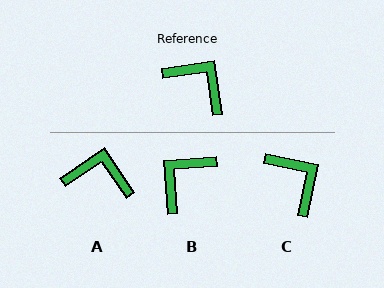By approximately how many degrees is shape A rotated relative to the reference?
Approximately 26 degrees counter-clockwise.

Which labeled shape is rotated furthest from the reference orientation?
B, about 86 degrees away.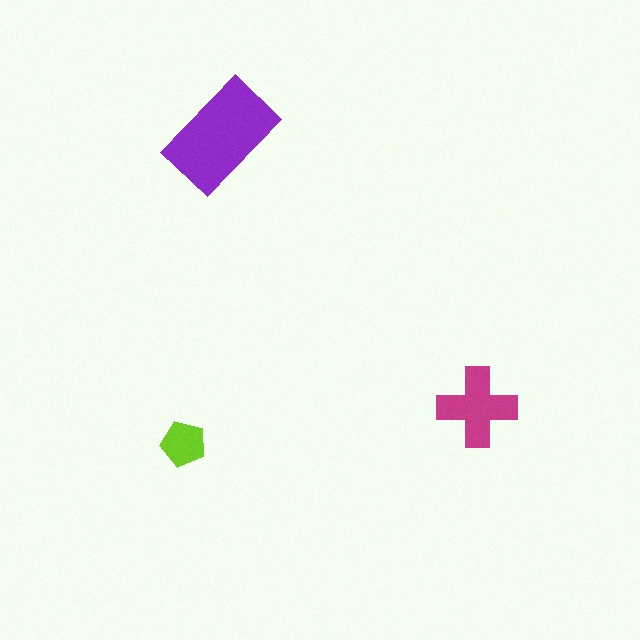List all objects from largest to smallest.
The purple rectangle, the magenta cross, the lime pentagon.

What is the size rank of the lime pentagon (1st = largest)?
3rd.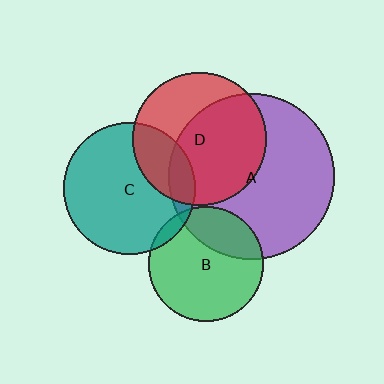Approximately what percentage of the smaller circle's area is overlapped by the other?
Approximately 25%.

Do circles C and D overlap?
Yes.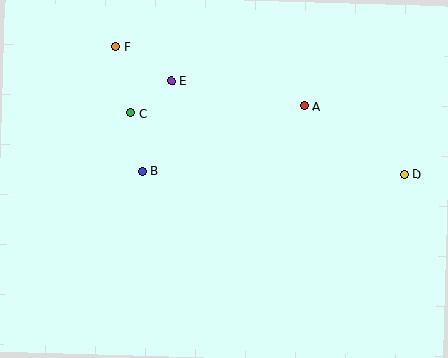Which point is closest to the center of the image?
Point B at (142, 171) is closest to the center.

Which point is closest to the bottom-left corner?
Point B is closest to the bottom-left corner.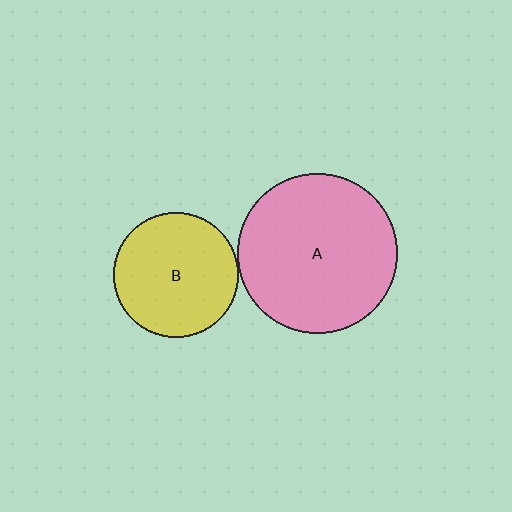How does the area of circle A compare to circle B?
Approximately 1.6 times.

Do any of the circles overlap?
No, none of the circles overlap.